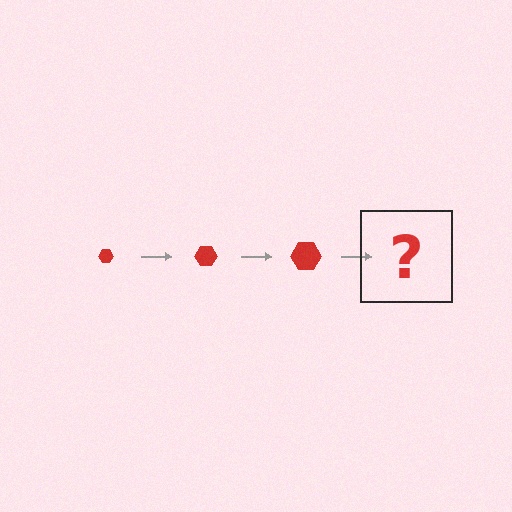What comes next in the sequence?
The next element should be a red hexagon, larger than the previous one.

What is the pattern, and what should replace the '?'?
The pattern is that the hexagon gets progressively larger each step. The '?' should be a red hexagon, larger than the previous one.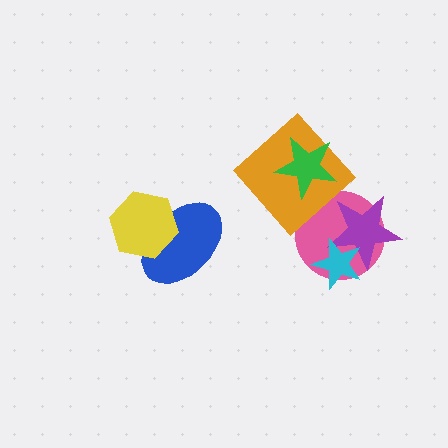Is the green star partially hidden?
No, no other shape covers it.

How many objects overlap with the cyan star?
2 objects overlap with the cyan star.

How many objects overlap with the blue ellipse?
1 object overlaps with the blue ellipse.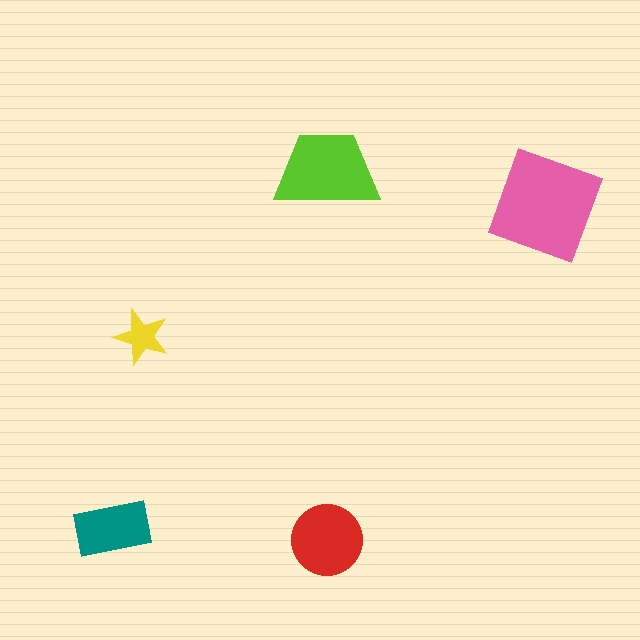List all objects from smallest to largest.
The yellow star, the teal rectangle, the red circle, the lime trapezoid, the pink square.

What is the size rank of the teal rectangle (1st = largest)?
4th.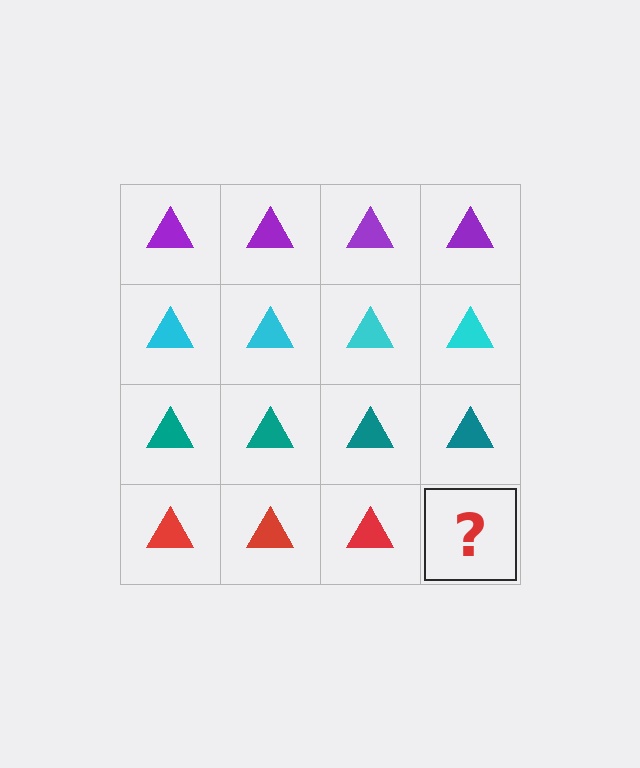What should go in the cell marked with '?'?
The missing cell should contain a red triangle.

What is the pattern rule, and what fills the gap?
The rule is that each row has a consistent color. The gap should be filled with a red triangle.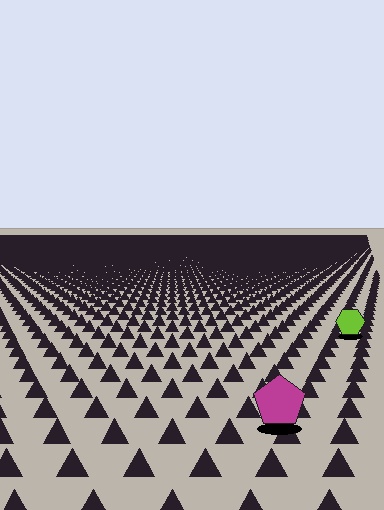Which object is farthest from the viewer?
The lime hexagon is farthest from the viewer. It appears smaller and the ground texture around it is denser.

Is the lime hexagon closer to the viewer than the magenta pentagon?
No. The magenta pentagon is closer — you can tell from the texture gradient: the ground texture is coarser near it.